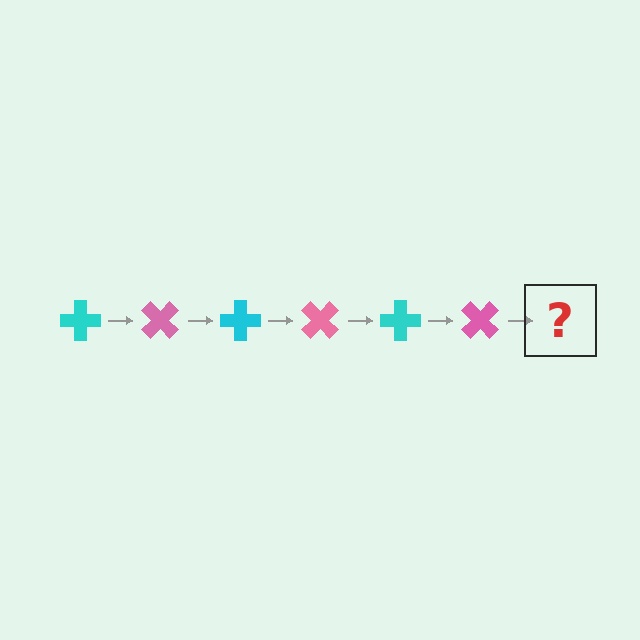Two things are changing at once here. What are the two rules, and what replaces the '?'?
The two rules are that it rotates 45 degrees each step and the color cycles through cyan and pink. The '?' should be a cyan cross, rotated 270 degrees from the start.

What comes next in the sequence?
The next element should be a cyan cross, rotated 270 degrees from the start.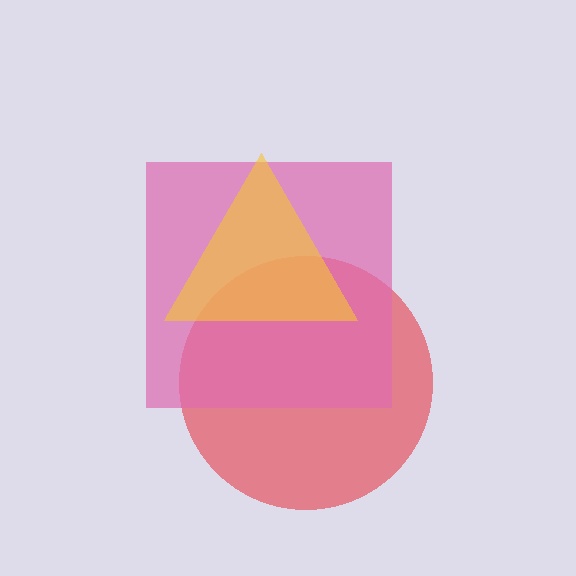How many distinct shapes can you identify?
There are 3 distinct shapes: a red circle, a pink square, a yellow triangle.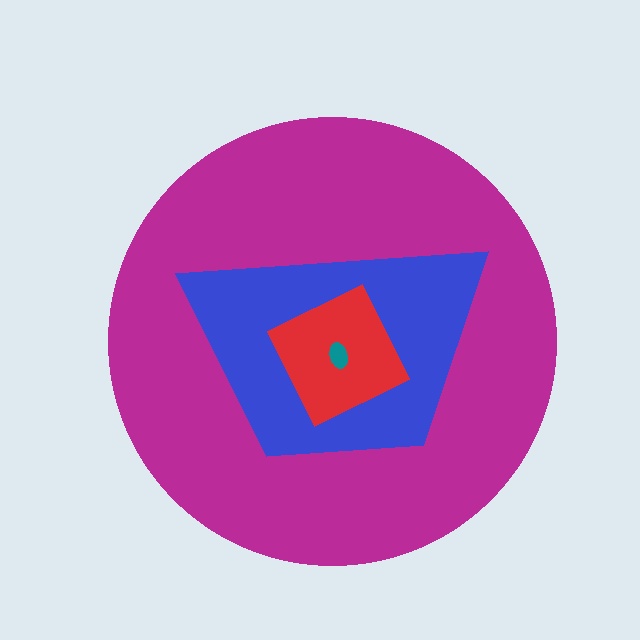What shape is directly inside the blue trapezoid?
The red square.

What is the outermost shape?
The magenta circle.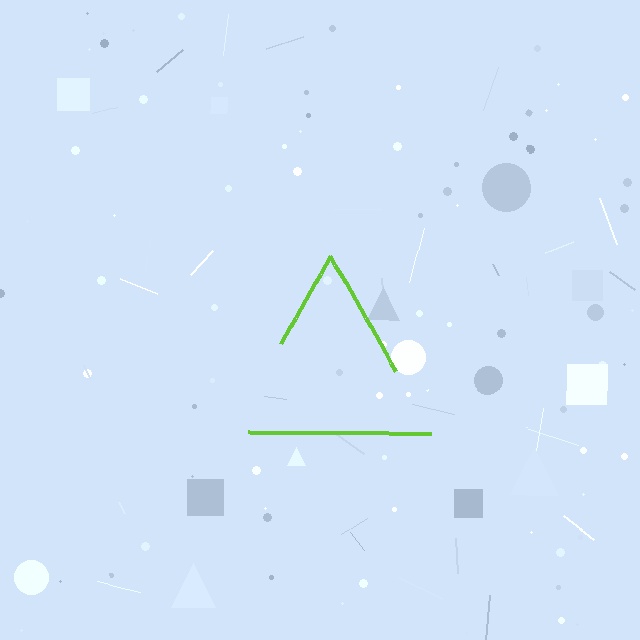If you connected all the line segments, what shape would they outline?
They would outline a triangle.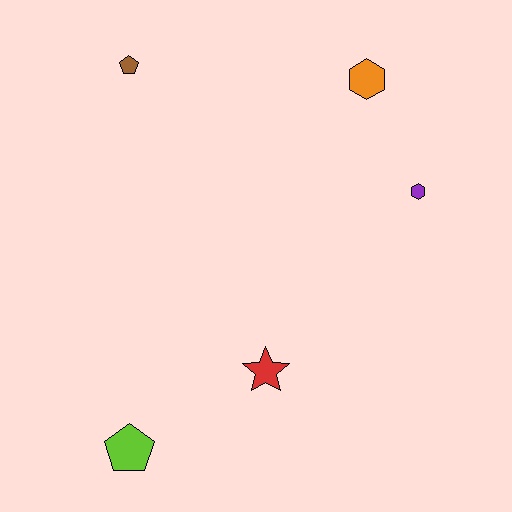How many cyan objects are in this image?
There are no cyan objects.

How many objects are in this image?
There are 5 objects.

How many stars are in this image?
There is 1 star.